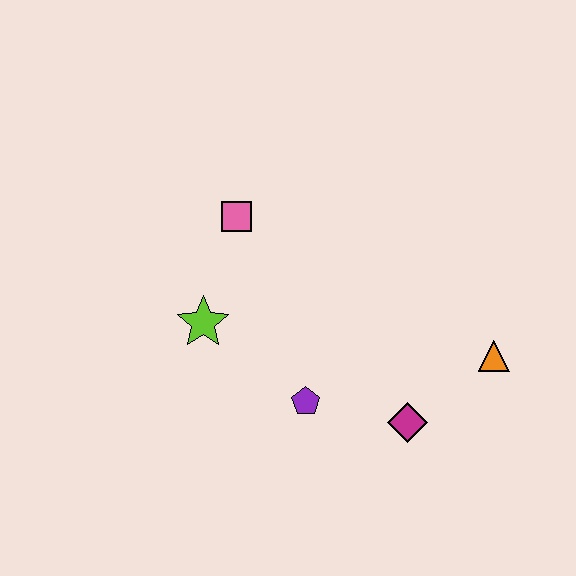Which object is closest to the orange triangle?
The magenta diamond is closest to the orange triangle.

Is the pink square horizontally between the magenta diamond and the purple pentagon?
No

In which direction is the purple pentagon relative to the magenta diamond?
The purple pentagon is to the left of the magenta diamond.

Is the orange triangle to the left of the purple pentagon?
No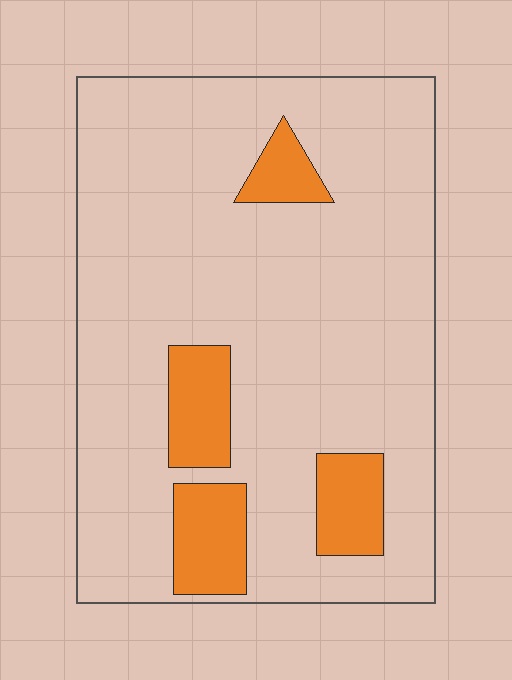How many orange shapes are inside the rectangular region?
4.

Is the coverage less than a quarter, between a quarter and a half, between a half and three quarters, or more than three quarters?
Less than a quarter.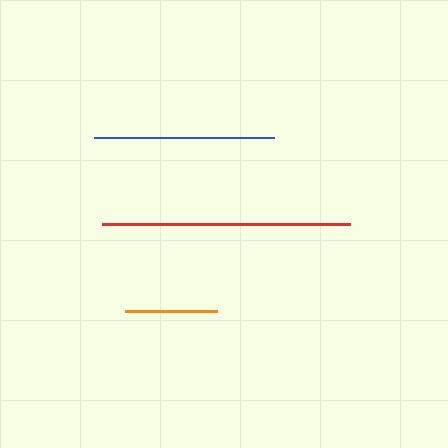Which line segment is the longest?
The red line is the longest at approximately 248 pixels.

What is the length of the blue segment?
The blue segment is approximately 181 pixels long.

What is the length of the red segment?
The red segment is approximately 248 pixels long.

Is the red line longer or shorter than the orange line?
The red line is longer than the orange line.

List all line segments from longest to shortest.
From longest to shortest: red, blue, orange.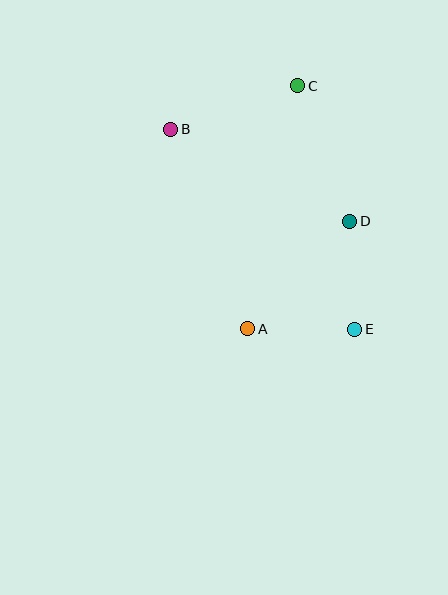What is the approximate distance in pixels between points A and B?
The distance between A and B is approximately 214 pixels.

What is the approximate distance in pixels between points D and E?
The distance between D and E is approximately 108 pixels.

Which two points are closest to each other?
Points A and E are closest to each other.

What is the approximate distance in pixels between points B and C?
The distance between B and C is approximately 134 pixels.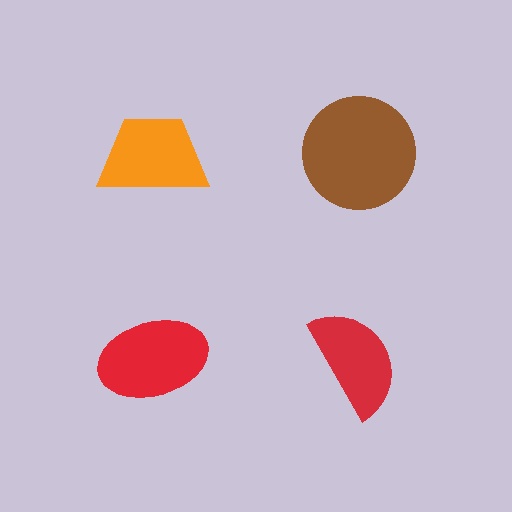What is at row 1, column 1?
An orange trapezoid.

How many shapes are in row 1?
2 shapes.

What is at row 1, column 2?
A brown circle.